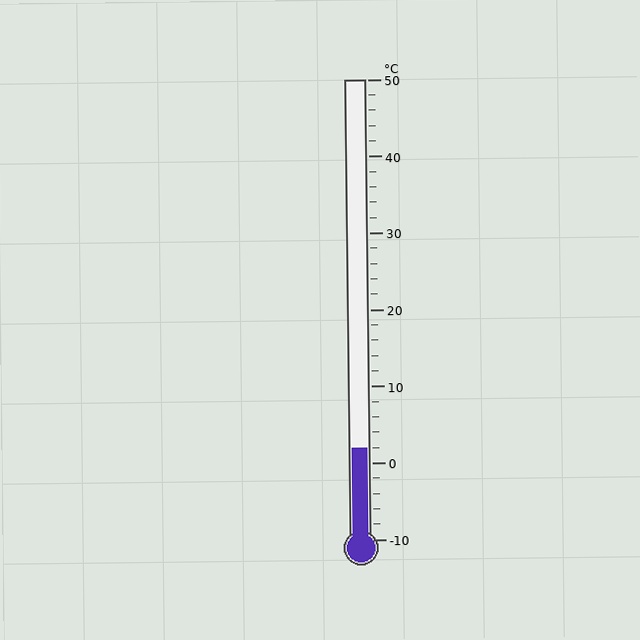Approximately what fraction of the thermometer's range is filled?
The thermometer is filled to approximately 20% of its range.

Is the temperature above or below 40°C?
The temperature is below 40°C.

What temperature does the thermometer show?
The thermometer shows approximately 2°C.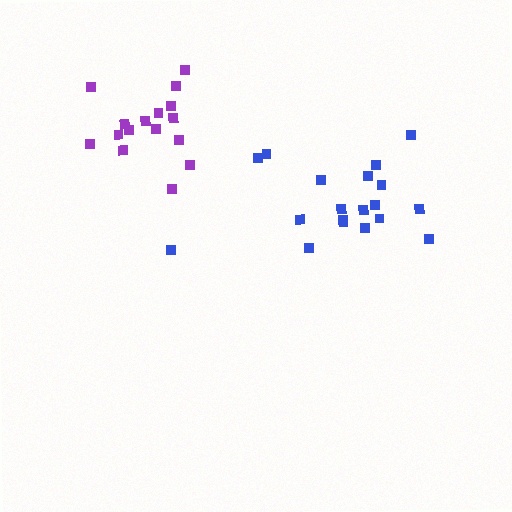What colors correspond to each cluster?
The clusters are colored: blue, purple.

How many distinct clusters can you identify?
There are 2 distinct clusters.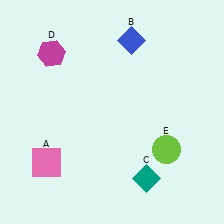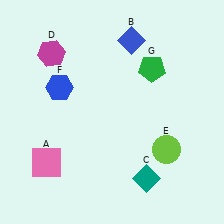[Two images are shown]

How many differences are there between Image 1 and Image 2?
There are 2 differences between the two images.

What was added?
A blue hexagon (F), a green pentagon (G) were added in Image 2.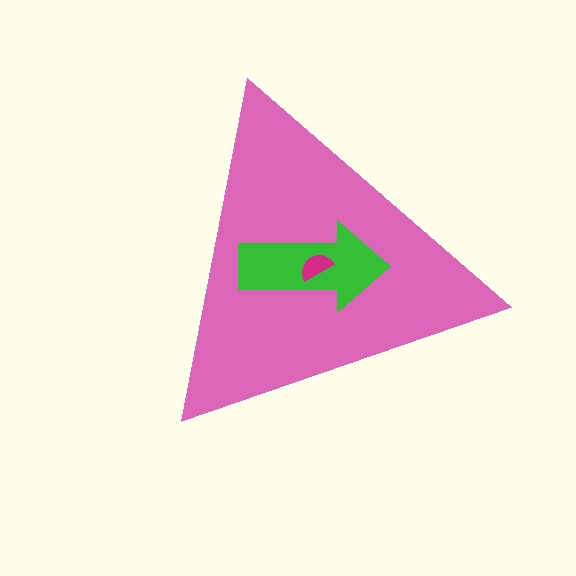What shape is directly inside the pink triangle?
The green arrow.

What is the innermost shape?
The magenta semicircle.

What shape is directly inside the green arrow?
The magenta semicircle.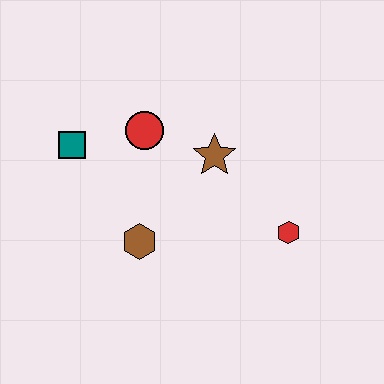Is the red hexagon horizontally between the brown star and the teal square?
No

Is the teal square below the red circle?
Yes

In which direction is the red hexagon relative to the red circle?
The red hexagon is to the right of the red circle.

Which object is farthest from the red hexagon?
The teal square is farthest from the red hexagon.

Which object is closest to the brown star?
The red circle is closest to the brown star.